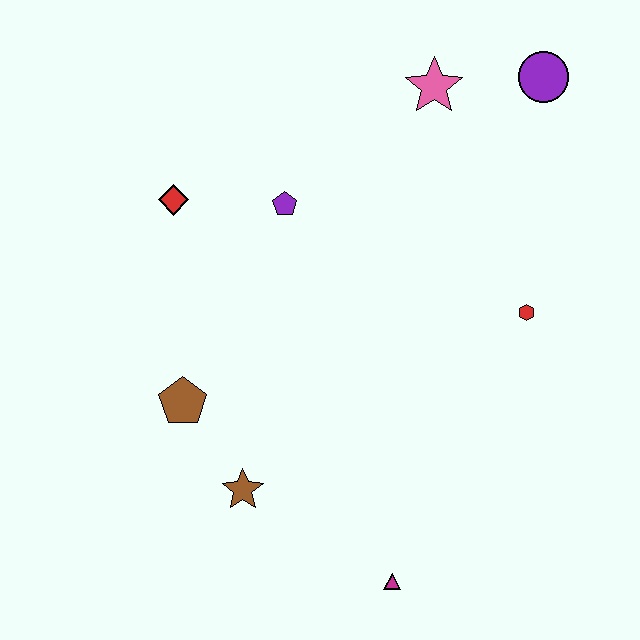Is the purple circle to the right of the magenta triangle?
Yes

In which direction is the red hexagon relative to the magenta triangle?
The red hexagon is above the magenta triangle.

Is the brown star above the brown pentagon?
No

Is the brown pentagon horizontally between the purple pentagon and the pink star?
No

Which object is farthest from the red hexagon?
The red diamond is farthest from the red hexagon.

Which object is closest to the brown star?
The brown pentagon is closest to the brown star.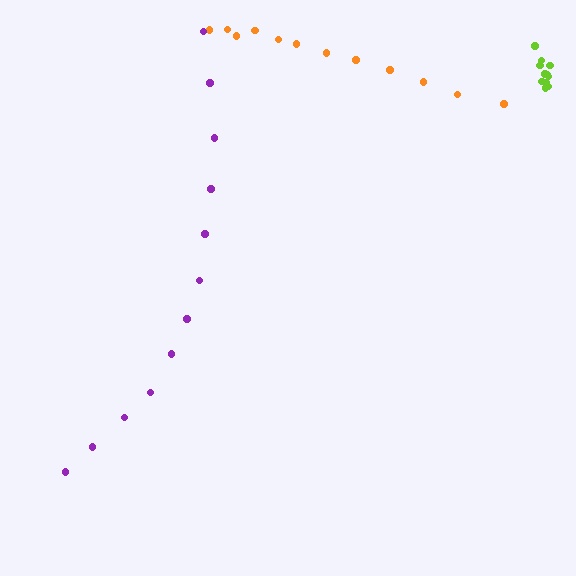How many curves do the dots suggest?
There are 3 distinct paths.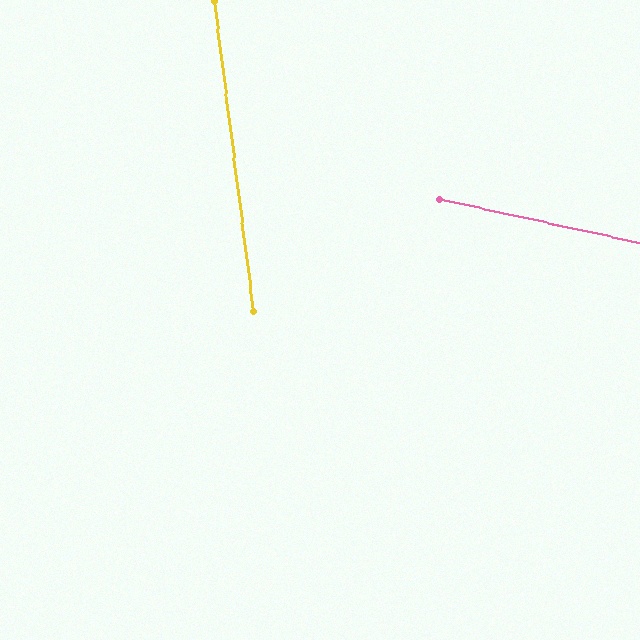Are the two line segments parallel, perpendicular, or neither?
Neither parallel nor perpendicular — they differ by about 70°.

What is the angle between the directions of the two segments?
Approximately 70 degrees.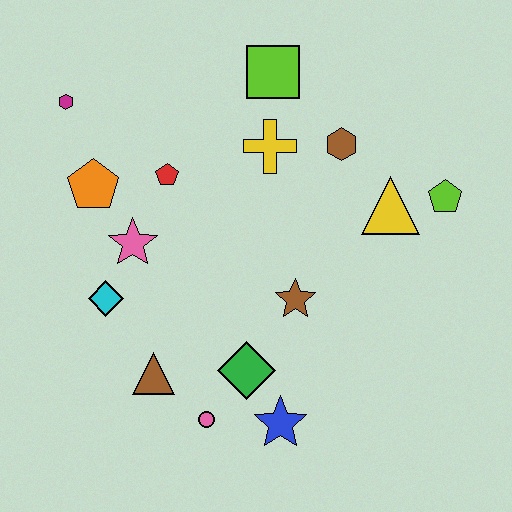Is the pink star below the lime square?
Yes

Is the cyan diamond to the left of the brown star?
Yes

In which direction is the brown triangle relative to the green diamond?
The brown triangle is to the left of the green diamond.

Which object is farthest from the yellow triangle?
The magenta hexagon is farthest from the yellow triangle.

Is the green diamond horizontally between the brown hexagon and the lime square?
No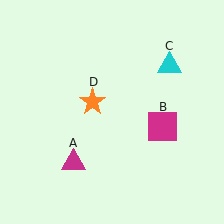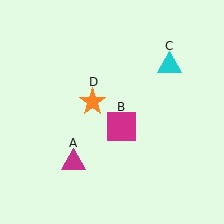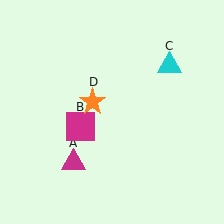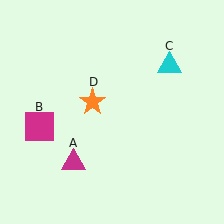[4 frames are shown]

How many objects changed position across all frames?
1 object changed position: magenta square (object B).